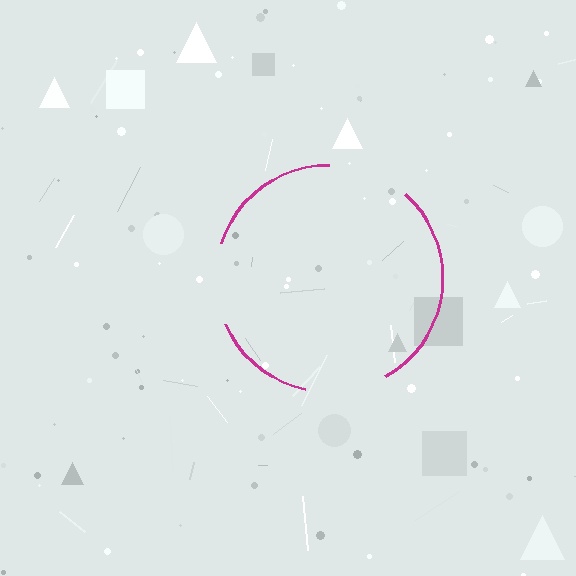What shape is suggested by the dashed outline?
The dashed outline suggests a circle.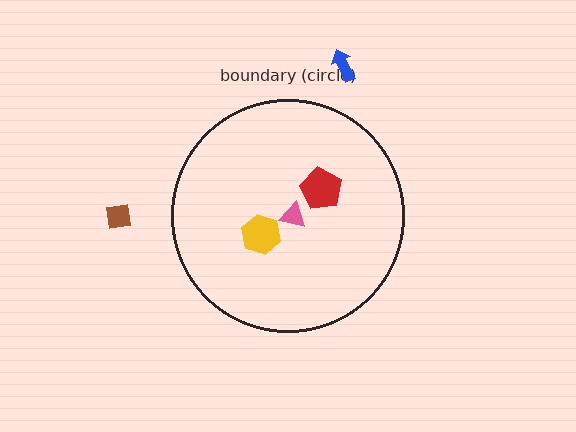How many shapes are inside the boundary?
3 inside, 2 outside.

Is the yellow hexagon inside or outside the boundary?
Inside.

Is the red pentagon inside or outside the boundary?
Inside.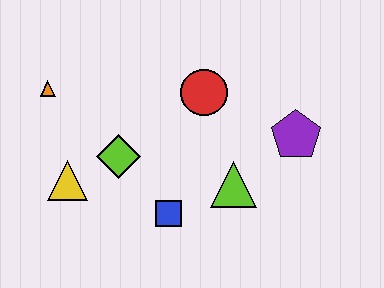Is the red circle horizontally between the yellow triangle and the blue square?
No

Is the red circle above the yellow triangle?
Yes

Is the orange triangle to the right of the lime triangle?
No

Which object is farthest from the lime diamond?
The purple pentagon is farthest from the lime diamond.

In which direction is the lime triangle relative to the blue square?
The lime triangle is to the right of the blue square.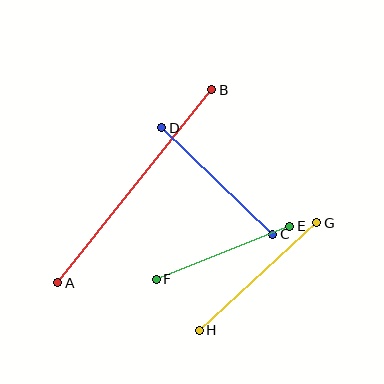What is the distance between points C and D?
The distance is approximately 154 pixels.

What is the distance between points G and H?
The distance is approximately 159 pixels.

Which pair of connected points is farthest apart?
Points A and B are farthest apart.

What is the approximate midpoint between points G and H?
The midpoint is at approximately (258, 277) pixels.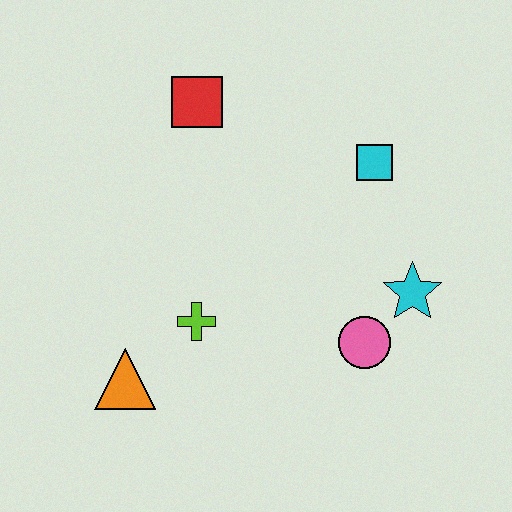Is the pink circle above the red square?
No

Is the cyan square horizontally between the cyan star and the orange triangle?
Yes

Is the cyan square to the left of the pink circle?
No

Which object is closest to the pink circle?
The cyan star is closest to the pink circle.